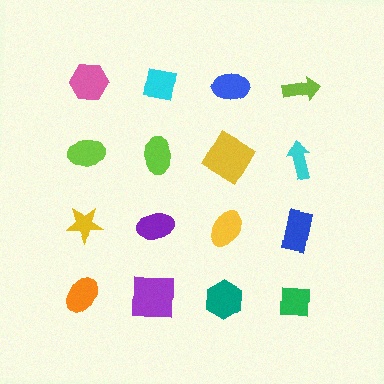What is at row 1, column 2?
A cyan square.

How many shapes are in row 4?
4 shapes.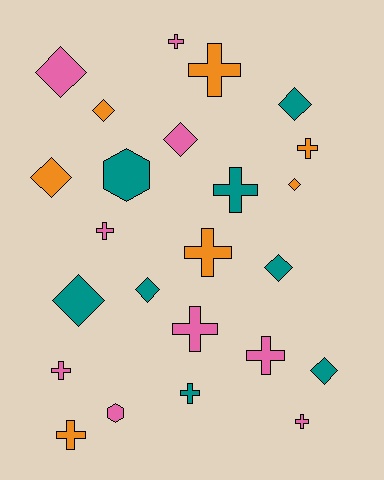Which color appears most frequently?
Pink, with 9 objects.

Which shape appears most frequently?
Cross, with 12 objects.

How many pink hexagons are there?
There is 1 pink hexagon.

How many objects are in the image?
There are 24 objects.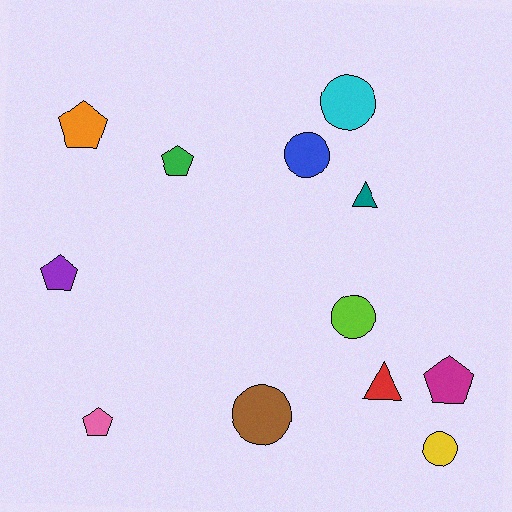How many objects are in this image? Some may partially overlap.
There are 12 objects.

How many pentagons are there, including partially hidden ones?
There are 5 pentagons.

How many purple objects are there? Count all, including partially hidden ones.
There is 1 purple object.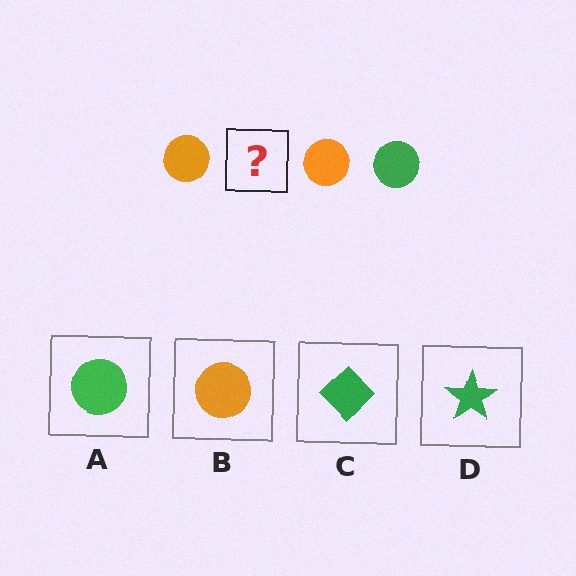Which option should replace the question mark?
Option A.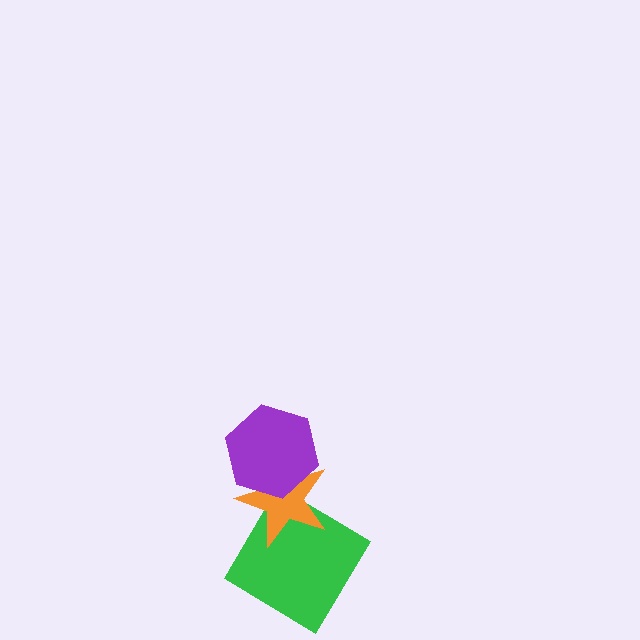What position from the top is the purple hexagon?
The purple hexagon is 1st from the top.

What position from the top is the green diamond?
The green diamond is 3rd from the top.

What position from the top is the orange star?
The orange star is 2nd from the top.